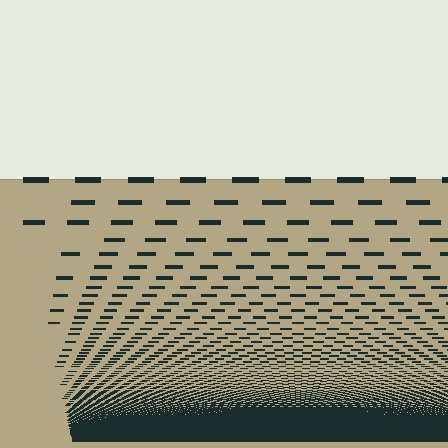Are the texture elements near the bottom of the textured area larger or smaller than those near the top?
Smaller. The gradient is inverted — elements near the bottom are smaller and denser.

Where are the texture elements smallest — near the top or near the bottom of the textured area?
Near the bottom.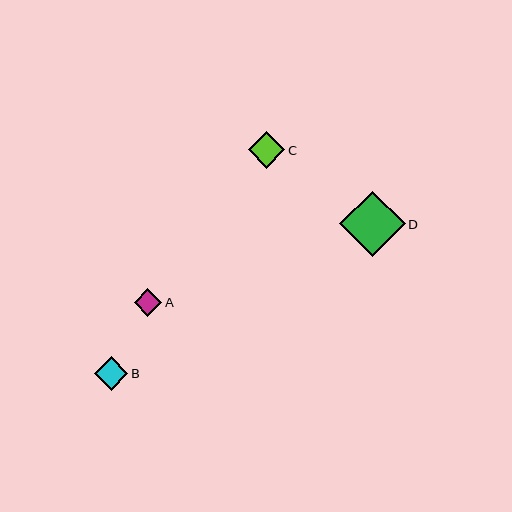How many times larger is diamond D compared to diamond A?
Diamond D is approximately 2.4 times the size of diamond A.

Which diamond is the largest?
Diamond D is the largest with a size of approximately 65 pixels.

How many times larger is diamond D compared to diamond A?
Diamond D is approximately 2.4 times the size of diamond A.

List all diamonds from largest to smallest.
From largest to smallest: D, C, B, A.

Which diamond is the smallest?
Diamond A is the smallest with a size of approximately 28 pixels.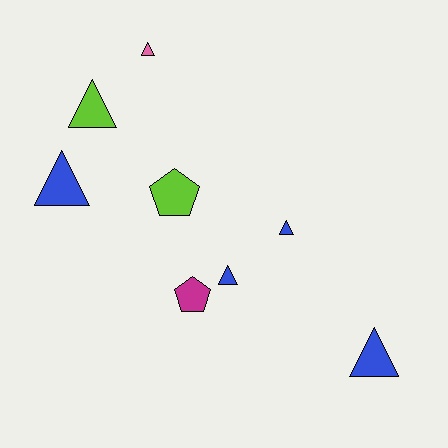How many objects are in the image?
There are 8 objects.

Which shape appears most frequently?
Triangle, with 6 objects.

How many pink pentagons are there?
There are no pink pentagons.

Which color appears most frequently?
Blue, with 4 objects.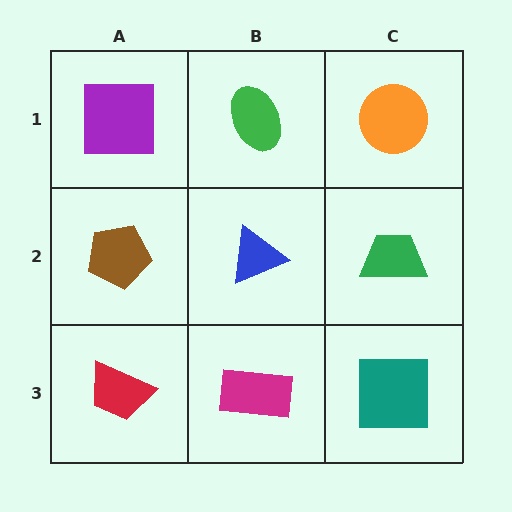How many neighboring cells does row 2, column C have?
3.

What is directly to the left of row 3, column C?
A magenta rectangle.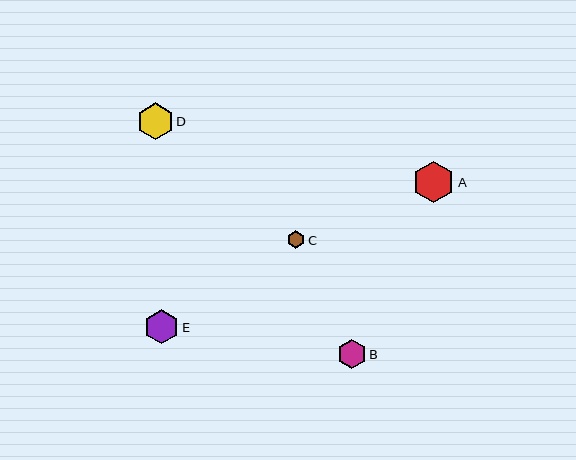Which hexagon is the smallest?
Hexagon C is the smallest with a size of approximately 18 pixels.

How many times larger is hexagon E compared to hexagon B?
Hexagon E is approximately 1.2 times the size of hexagon B.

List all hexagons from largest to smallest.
From largest to smallest: A, D, E, B, C.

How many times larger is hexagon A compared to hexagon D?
Hexagon A is approximately 1.1 times the size of hexagon D.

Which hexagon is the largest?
Hexagon A is the largest with a size of approximately 42 pixels.